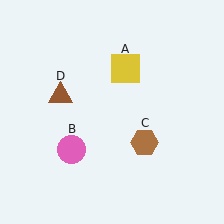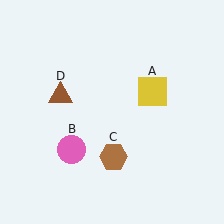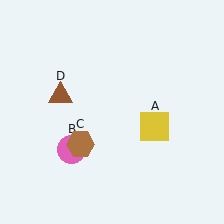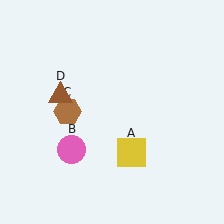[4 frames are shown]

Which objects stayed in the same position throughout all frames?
Pink circle (object B) and brown triangle (object D) remained stationary.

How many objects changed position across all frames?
2 objects changed position: yellow square (object A), brown hexagon (object C).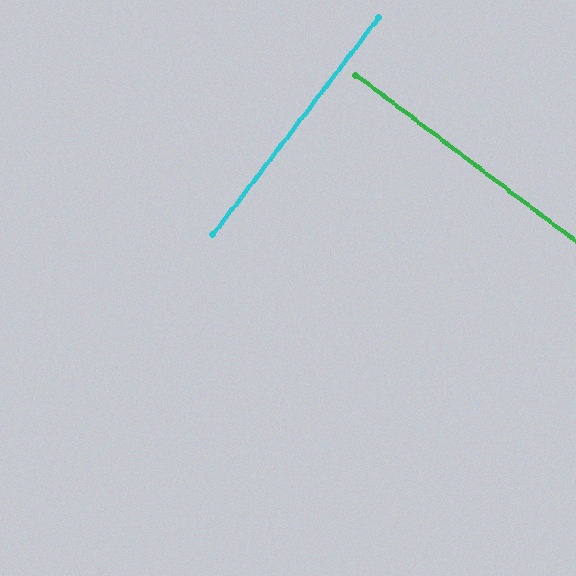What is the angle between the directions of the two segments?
Approximately 90 degrees.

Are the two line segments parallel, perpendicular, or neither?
Perpendicular — they meet at approximately 90°.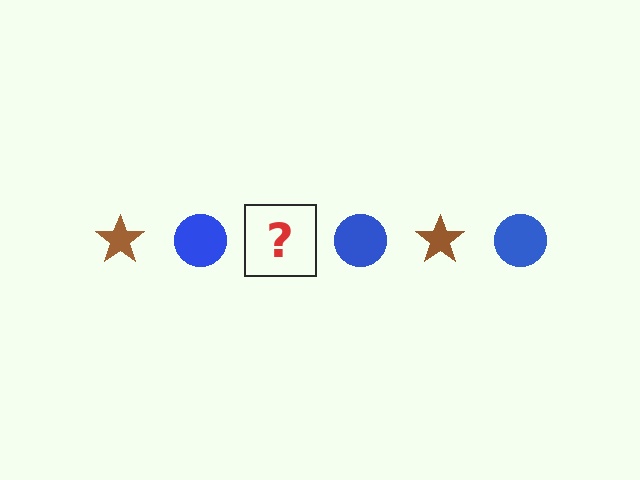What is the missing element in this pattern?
The missing element is a brown star.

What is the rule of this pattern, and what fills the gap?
The rule is that the pattern alternates between brown star and blue circle. The gap should be filled with a brown star.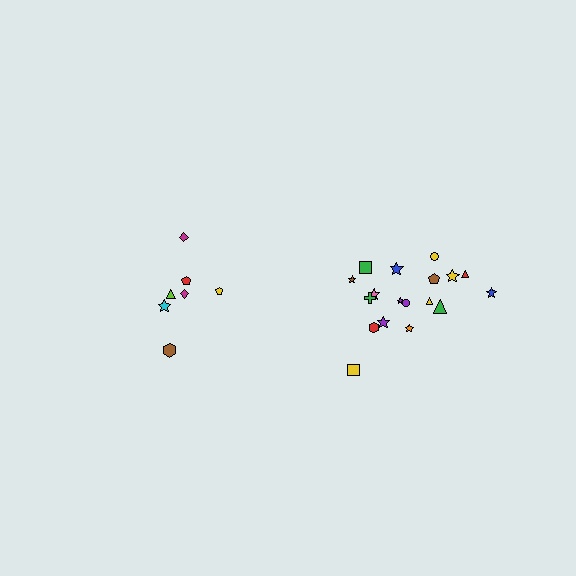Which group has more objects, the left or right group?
The right group.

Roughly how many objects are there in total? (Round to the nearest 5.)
Roughly 25 objects in total.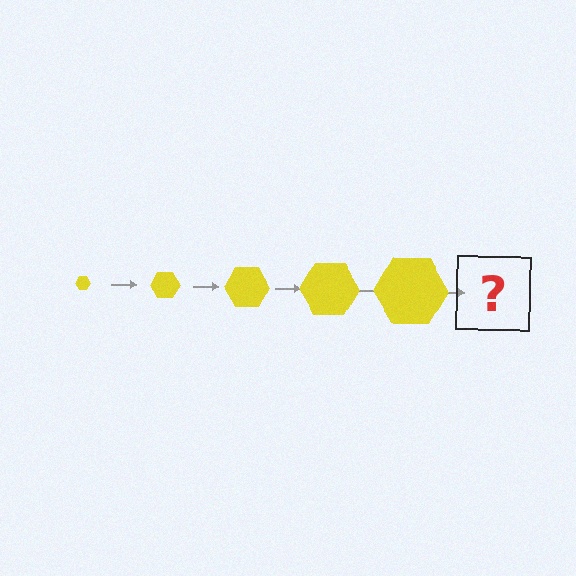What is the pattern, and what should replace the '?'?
The pattern is that the hexagon gets progressively larger each step. The '?' should be a yellow hexagon, larger than the previous one.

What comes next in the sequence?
The next element should be a yellow hexagon, larger than the previous one.